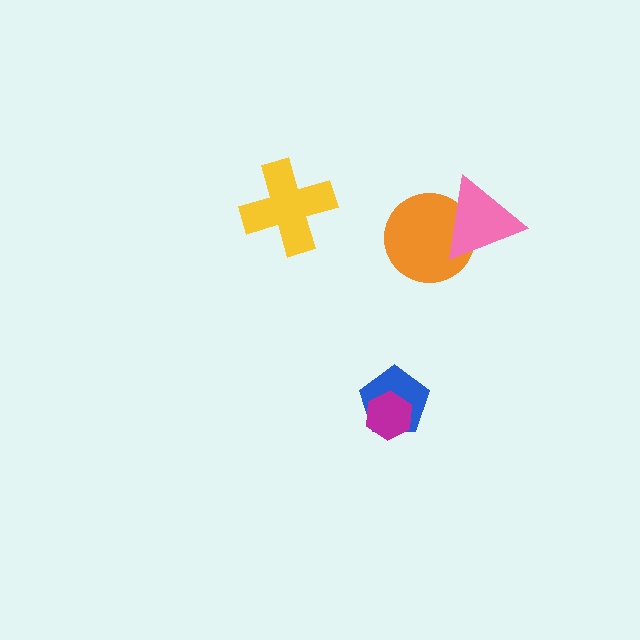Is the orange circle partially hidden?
Yes, it is partially covered by another shape.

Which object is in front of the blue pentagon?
The magenta hexagon is in front of the blue pentagon.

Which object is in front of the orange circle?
The pink triangle is in front of the orange circle.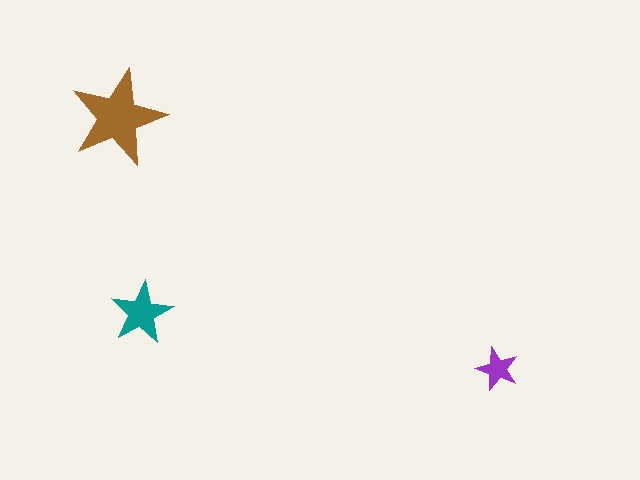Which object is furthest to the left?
The brown star is leftmost.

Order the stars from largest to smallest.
the brown one, the teal one, the purple one.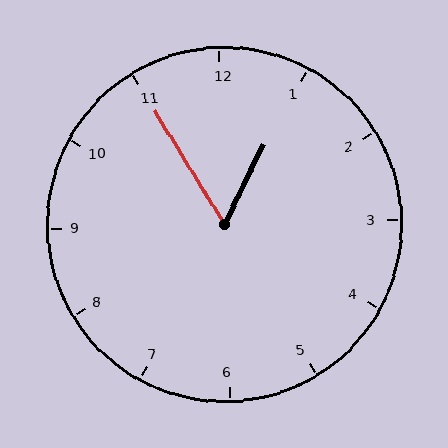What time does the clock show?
12:55.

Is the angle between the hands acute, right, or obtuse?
It is acute.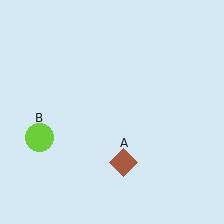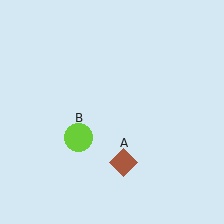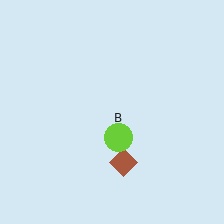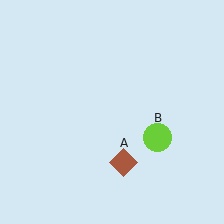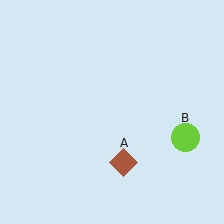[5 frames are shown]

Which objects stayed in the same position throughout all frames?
Brown diamond (object A) remained stationary.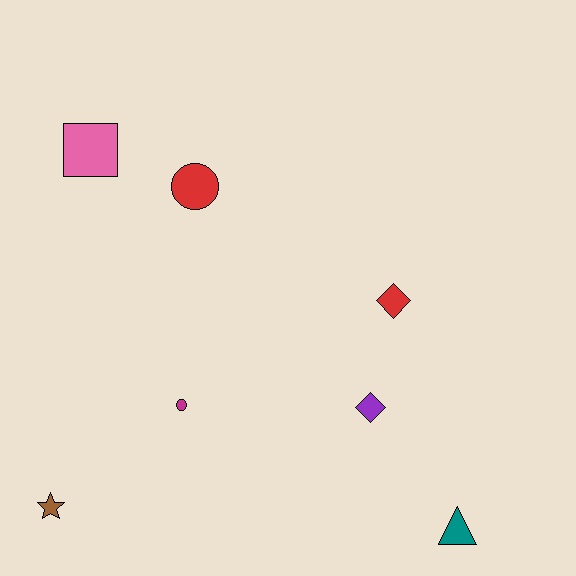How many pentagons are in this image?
There are no pentagons.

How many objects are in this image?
There are 7 objects.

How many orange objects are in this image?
There are no orange objects.